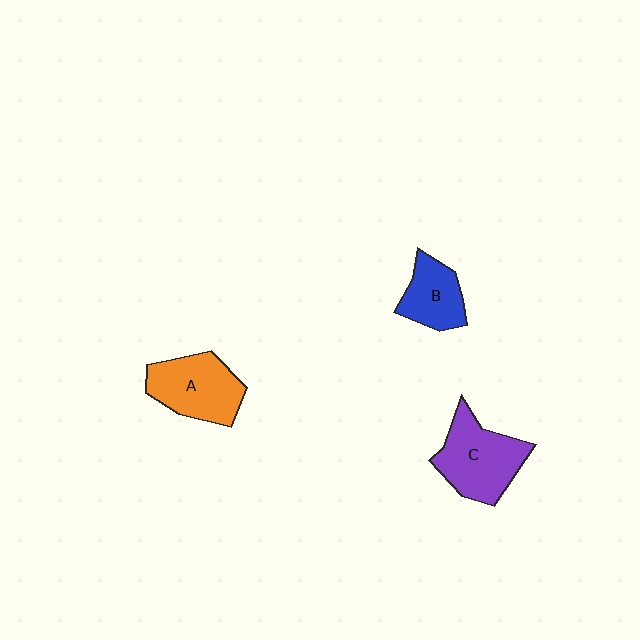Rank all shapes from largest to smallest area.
From largest to smallest: C (purple), A (orange), B (blue).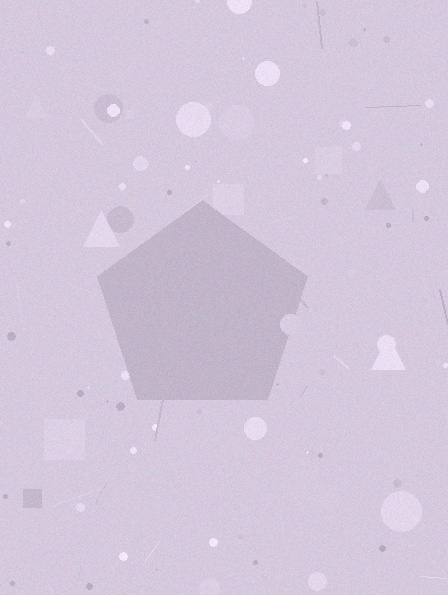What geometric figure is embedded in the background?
A pentagon is embedded in the background.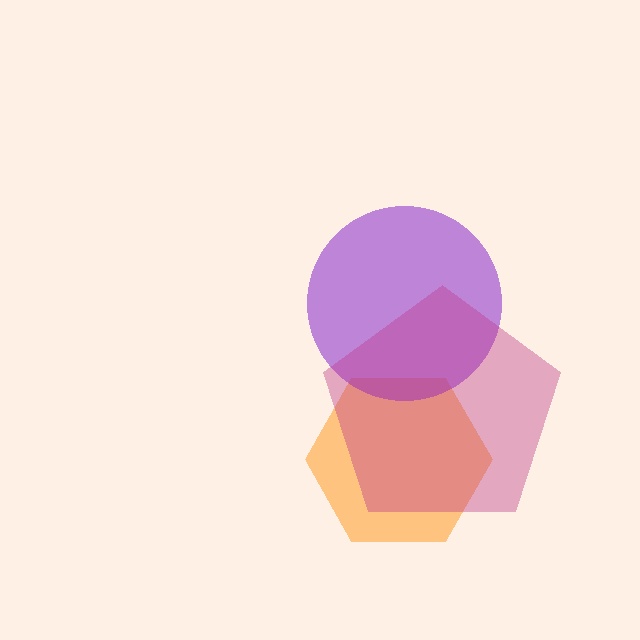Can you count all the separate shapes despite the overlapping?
Yes, there are 3 separate shapes.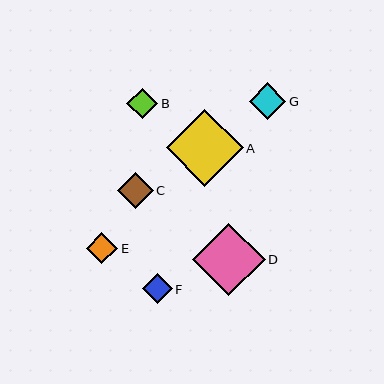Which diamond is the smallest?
Diamond F is the smallest with a size of approximately 30 pixels.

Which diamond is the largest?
Diamond A is the largest with a size of approximately 77 pixels.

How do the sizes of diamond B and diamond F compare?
Diamond B and diamond F are approximately the same size.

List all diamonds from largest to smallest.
From largest to smallest: A, D, G, C, E, B, F.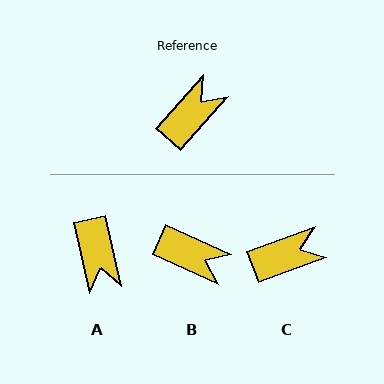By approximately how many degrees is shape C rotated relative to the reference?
Approximately 28 degrees clockwise.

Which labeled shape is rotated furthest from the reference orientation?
A, about 126 degrees away.